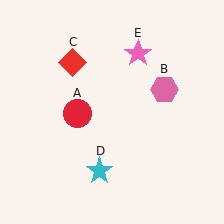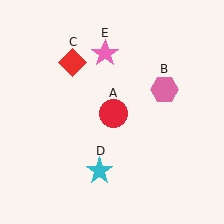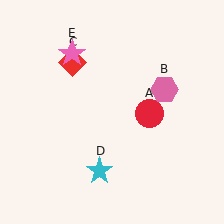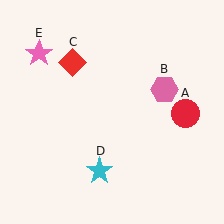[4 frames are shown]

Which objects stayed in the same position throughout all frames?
Pink hexagon (object B) and red diamond (object C) and cyan star (object D) remained stationary.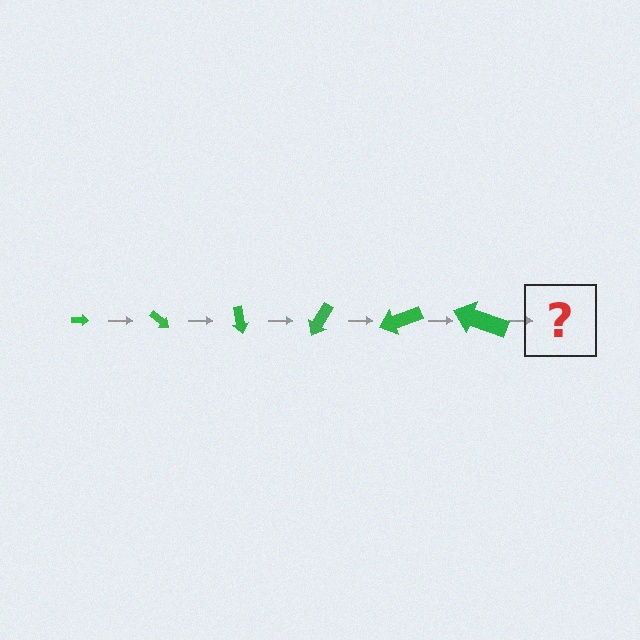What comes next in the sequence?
The next element should be an arrow, larger than the previous one and rotated 240 degrees from the start.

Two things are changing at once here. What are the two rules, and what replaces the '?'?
The two rules are that the arrow grows larger each step and it rotates 40 degrees each step. The '?' should be an arrow, larger than the previous one and rotated 240 degrees from the start.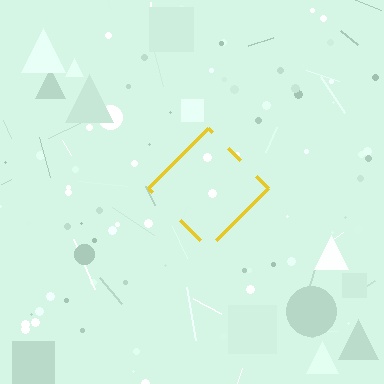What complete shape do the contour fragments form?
The contour fragments form a diamond.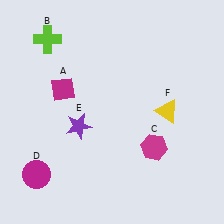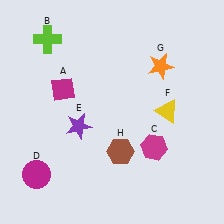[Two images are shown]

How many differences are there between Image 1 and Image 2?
There are 2 differences between the two images.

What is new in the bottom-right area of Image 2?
A brown hexagon (H) was added in the bottom-right area of Image 2.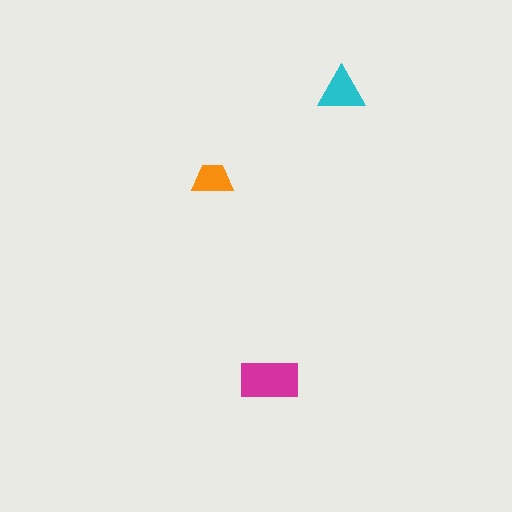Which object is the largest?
The magenta rectangle.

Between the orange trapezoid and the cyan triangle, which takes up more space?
The cyan triangle.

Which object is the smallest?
The orange trapezoid.